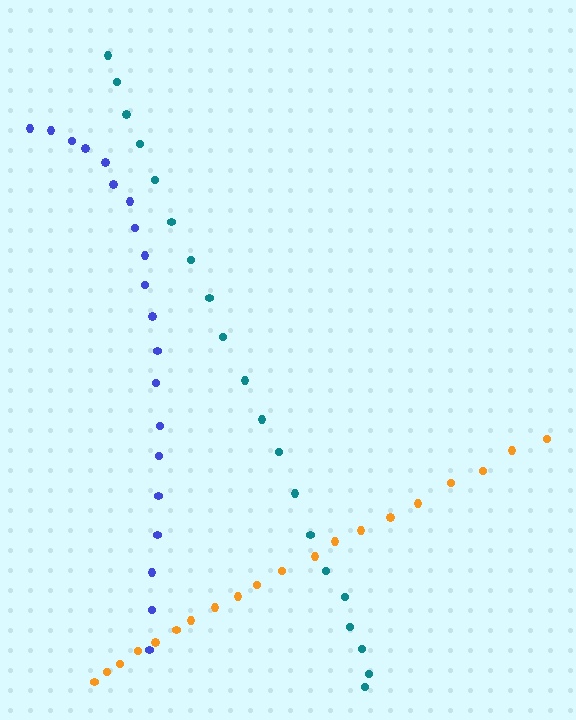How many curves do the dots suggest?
There are 3 distinct paths.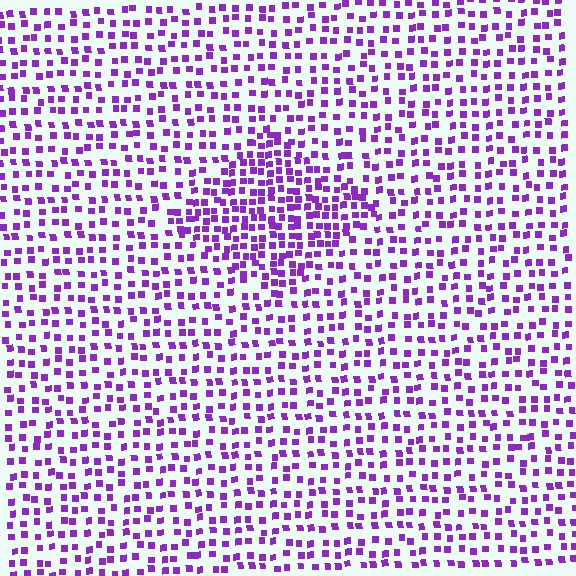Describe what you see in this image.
The image contains small purple elements arranged at two different densities. A diamond-shaped region is visible where the elements are more densely packed than the surrounding area.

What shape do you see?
I see a diamond.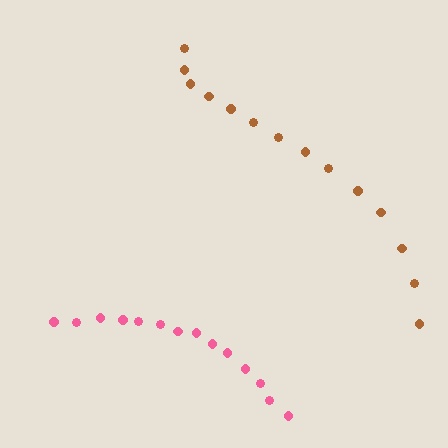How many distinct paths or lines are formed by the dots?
There are 2 distinct paths.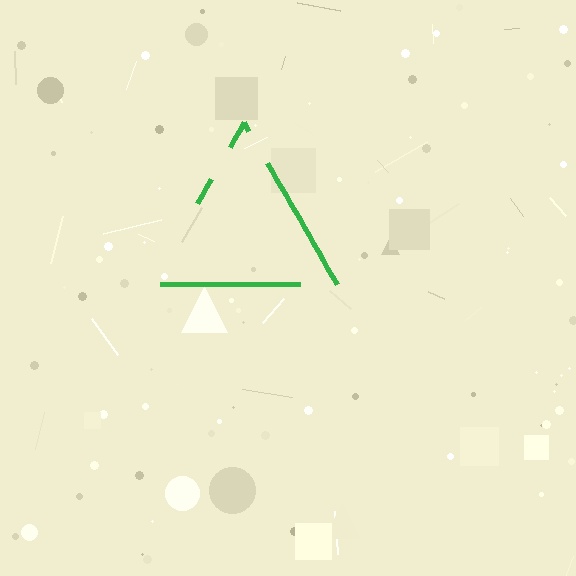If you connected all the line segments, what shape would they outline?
They would outline a triangle.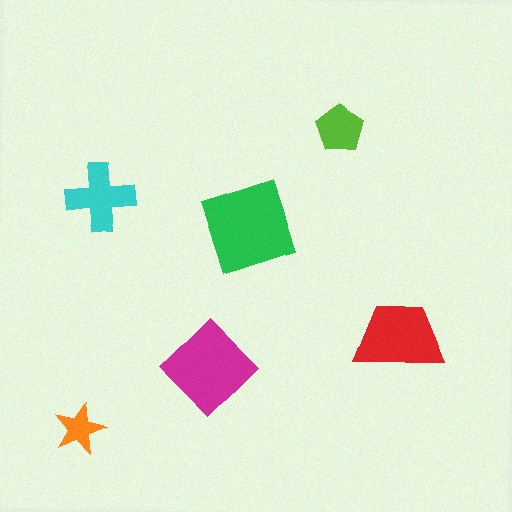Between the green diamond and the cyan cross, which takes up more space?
The green diamond.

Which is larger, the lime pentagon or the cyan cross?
The cyan cross.